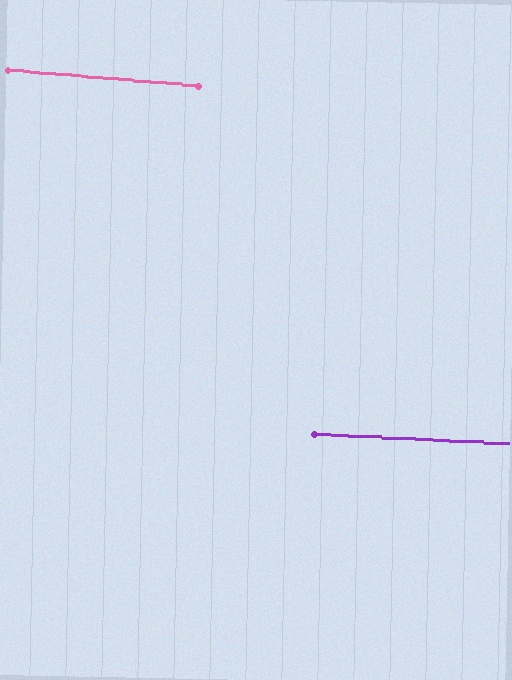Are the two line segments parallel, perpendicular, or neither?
Parallel — their directions differ by only 1.7°.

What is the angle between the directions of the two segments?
Approximately 2 degrees.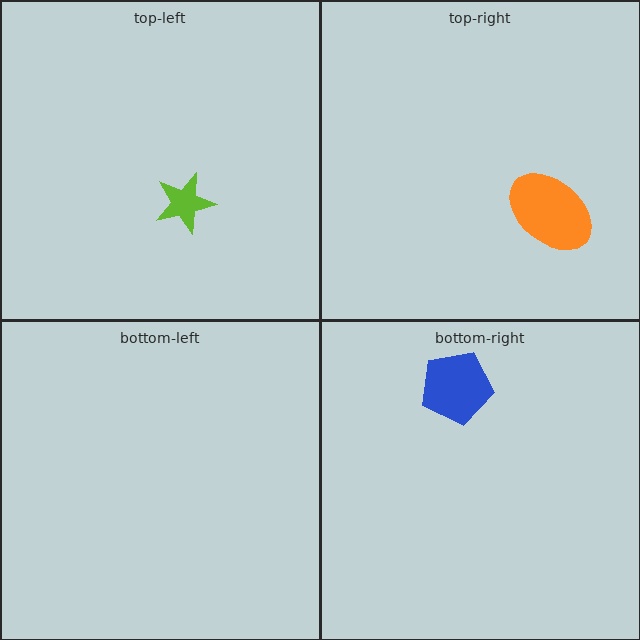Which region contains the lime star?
The top-left region.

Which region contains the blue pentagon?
The bottom-right region.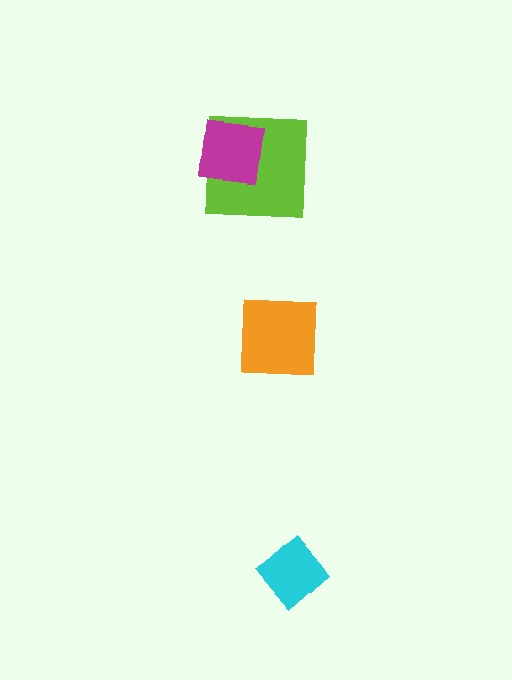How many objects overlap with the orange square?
0 objects overlap with the orange square.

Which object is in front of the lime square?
The magenta square is in front of the lime square.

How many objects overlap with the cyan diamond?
0 objects overlap with the cyan diamond.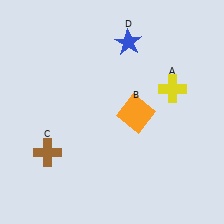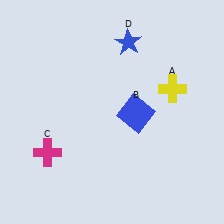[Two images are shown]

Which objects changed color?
B changed from orange to blue. C changed from brown to magenta.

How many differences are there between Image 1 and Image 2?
There are 2 differences between the two images.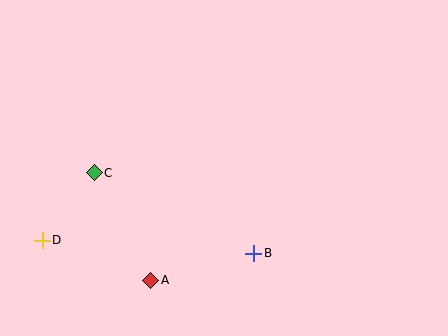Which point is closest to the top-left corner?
Point C is closest to the top-left corner.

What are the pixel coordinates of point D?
Point D is at (42, 240).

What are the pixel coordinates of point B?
Point B is at (254, 253).